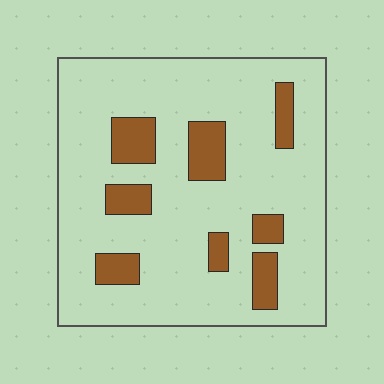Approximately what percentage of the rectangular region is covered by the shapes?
Approximately 15%.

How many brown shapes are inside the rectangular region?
8.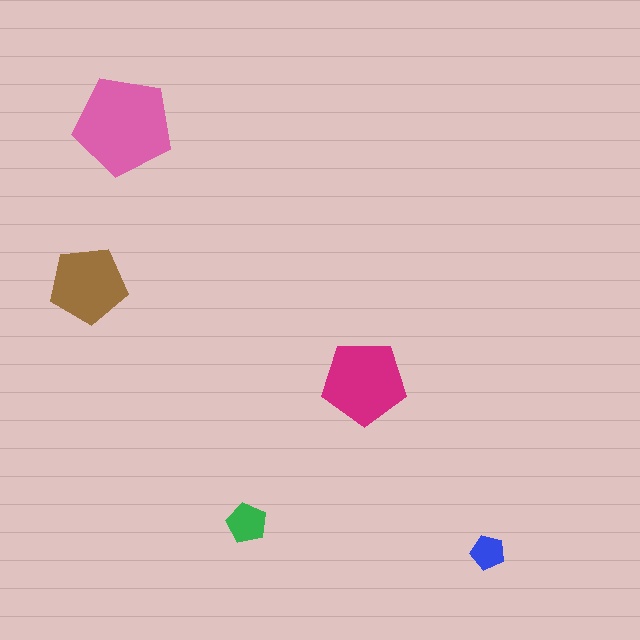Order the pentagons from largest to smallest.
the pink one, the magenta one, the brown one, the green one, the blue one.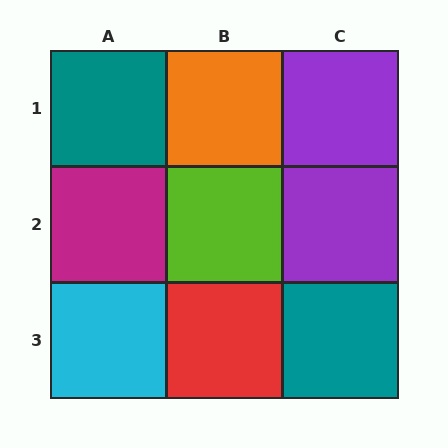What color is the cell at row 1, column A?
Teal.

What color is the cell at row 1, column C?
Purple.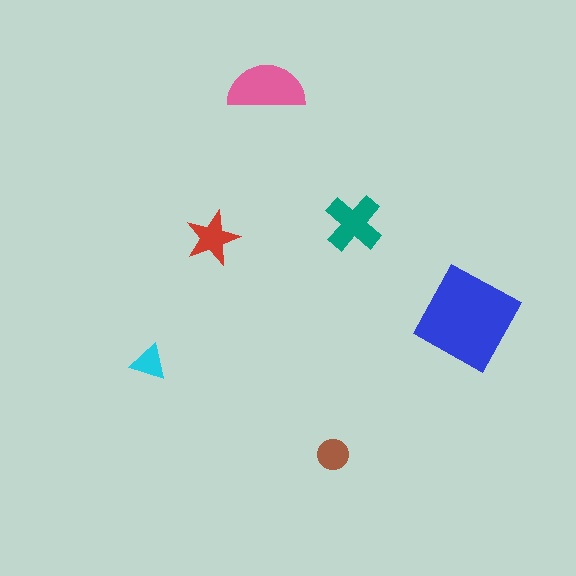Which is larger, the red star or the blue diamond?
The blue diamond.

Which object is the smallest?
The cyan triangle.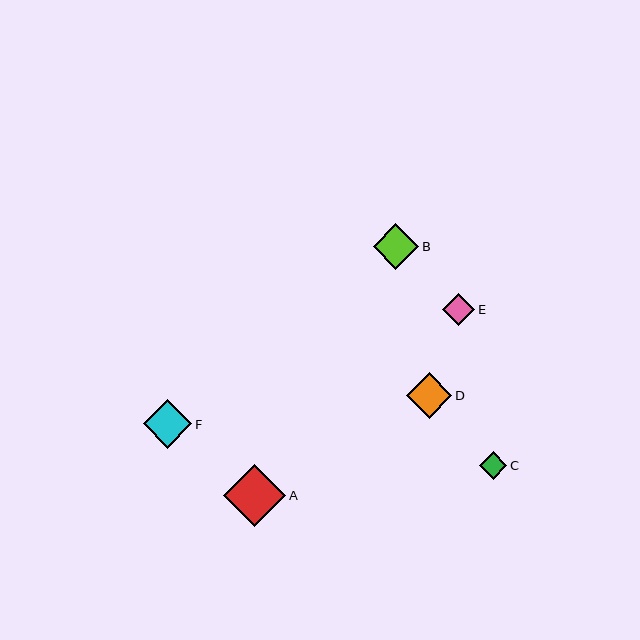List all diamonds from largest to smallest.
From largest to smallest: A, F, D, B, E, C.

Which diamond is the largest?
Diamond A is the largest with a size of approximately 62 pixels.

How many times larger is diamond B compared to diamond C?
Diamond B is approximately 1.7 times the size of diamond C.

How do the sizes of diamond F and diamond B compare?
Diamond F and diamond B are approximately the same size.